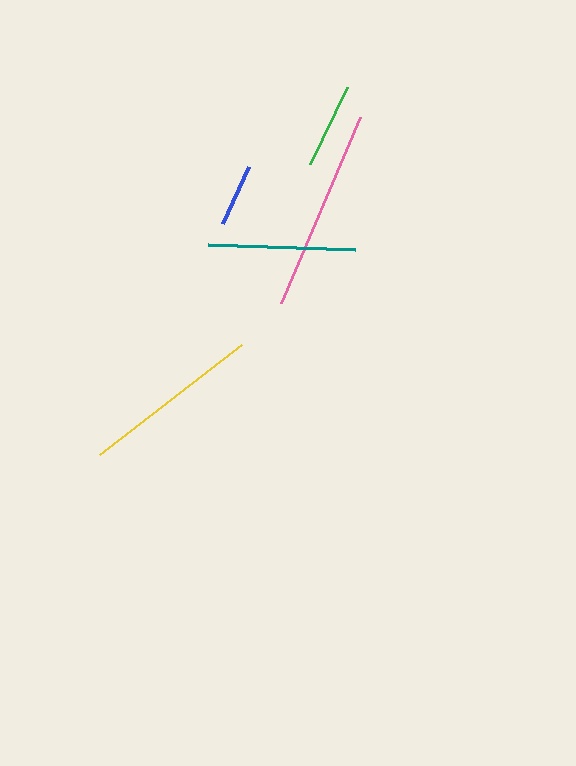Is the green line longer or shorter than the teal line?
The teal line is longer than the green line.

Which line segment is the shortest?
The blue line is the shortest at approximately 63 pixels.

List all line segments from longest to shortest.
From longest to shortest: pink, yellow, teal, green, blue.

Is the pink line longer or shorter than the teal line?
The pink line is longer than the teal line.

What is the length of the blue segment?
The blue segment is approximately 63 pixels long.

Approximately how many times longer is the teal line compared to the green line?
The teal line is approximately 1.7 times the length of the green line.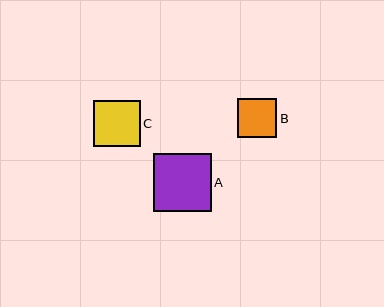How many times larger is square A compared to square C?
Square A is approximately 1.3 times the size of square C.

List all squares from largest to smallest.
From largest to smallest: A, C, B.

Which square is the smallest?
Square B is the smallest with a size of approximately 39 pixels.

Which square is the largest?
Square A is the largest with a size of approximately 58 pixels.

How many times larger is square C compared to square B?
Square C is approximately 1.2 times the size of square B.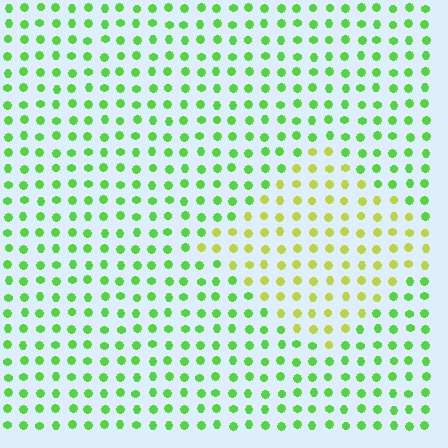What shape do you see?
I see a diamond.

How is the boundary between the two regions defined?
The boundary is defined purely by a slight shift in hue (about 41 degrees). Spacing, size, and orientation are identical on both sides.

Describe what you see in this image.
The image is filled with small lime elements in a uniform arrangement. A diamond-shaped region is visible where the elements are tinted to a slightly different hue, forming a subtle color boundary.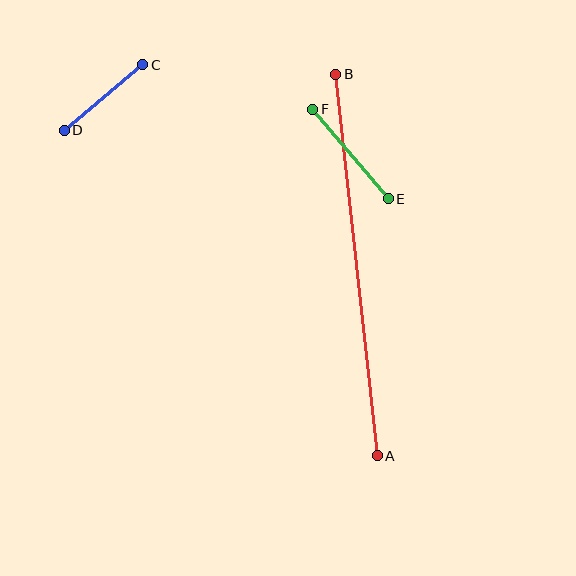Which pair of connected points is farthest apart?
Points A and B are farthest apart.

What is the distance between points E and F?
The distance is approximately 117 pixels.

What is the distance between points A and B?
The distance is approximately 384 pixels.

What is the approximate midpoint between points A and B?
The midpoint is at approximately (357, 265) pixels.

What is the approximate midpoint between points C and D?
The midpoint is at approximately (103, 97) pixels.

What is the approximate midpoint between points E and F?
The midpoint is at approximately (350, 154) pixels.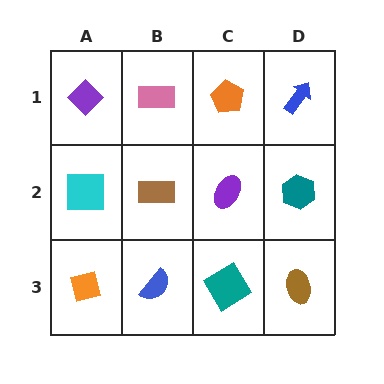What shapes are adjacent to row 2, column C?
An orange pentagon (row 1, column C), a teal diamond (row 3, column C), a brown rectangle (row 2, column B), a teal hexagon (row 2, column D).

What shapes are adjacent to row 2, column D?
A blue arrow (row 1, column D), a brown ellipse (row 3, column D), a purple ellipse (row 2, column C).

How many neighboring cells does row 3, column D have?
2.